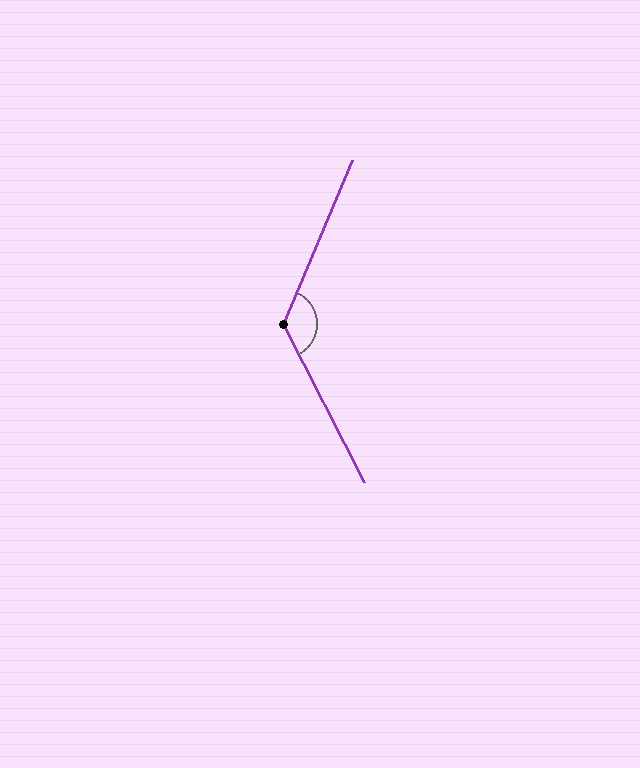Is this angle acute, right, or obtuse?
It is obtuse.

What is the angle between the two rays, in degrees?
Approximately 130 degrees.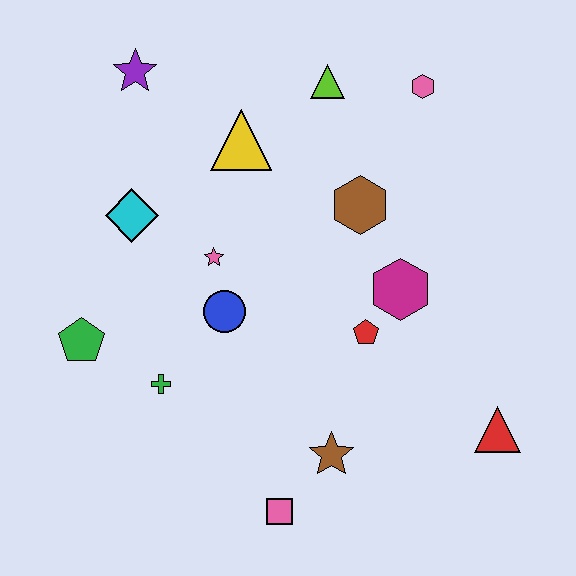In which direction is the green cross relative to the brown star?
The green cross is to the left of the brown star.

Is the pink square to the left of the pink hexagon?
Yes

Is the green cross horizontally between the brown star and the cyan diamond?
Yes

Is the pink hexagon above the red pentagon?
Yes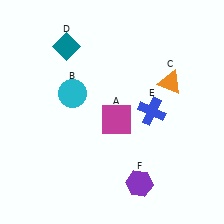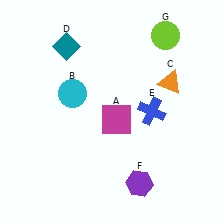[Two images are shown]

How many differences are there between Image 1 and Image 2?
There is 1 difference between the two images.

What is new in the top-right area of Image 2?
A lime circle (G) was added in the top-right area of Image 2.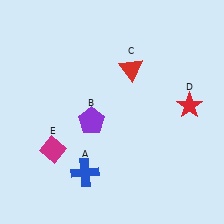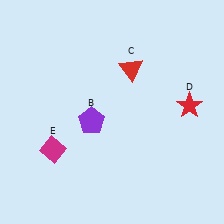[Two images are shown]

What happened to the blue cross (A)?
The blue cross (A) was removed in Image 2. It was in the bottom-left area of Image 1.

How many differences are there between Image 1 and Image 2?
There is 1 difference between the two images.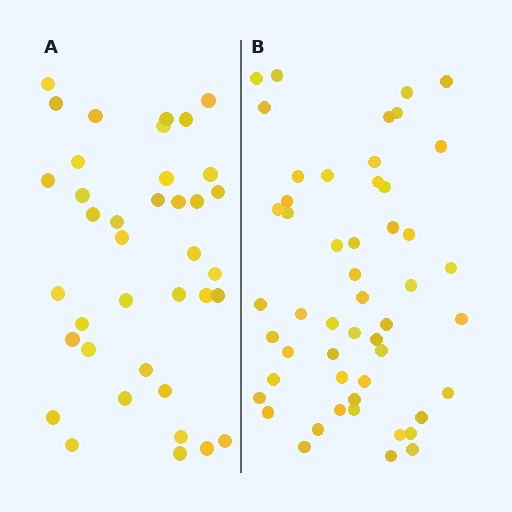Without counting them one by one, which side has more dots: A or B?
Region B (the right region) has more dots.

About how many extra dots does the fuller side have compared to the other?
Region B has approximately 15 more dots than region A.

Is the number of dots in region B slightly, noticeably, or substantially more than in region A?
Region B has noticeably more, but not dramatically so. The ratio is roughly 1.3 to 1.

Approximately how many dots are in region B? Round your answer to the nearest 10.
About 50 dots. (The exact count is 51, which rounds to 50.)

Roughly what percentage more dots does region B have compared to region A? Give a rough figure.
About 35% more.